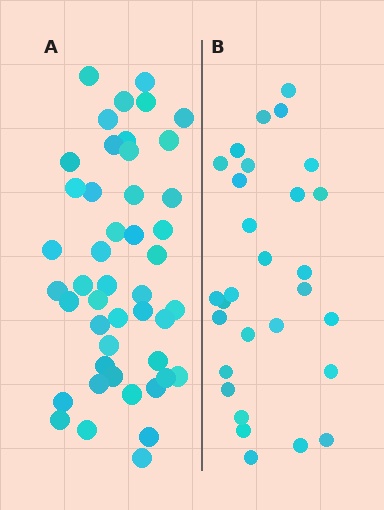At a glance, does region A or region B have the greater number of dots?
Region A (the left region) has more dots.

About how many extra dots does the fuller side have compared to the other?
Region A has approximately 15 more dots than region B.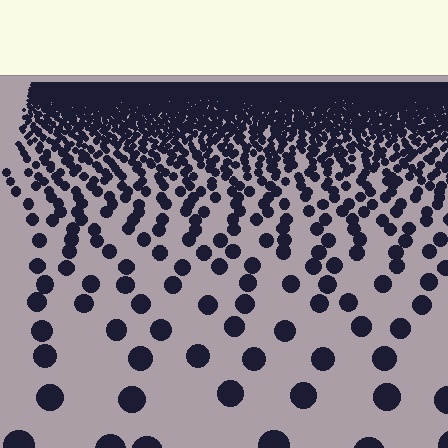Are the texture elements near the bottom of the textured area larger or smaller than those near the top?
Larger. Near the bottom, elements are closer to the viewer and appear at a bigger on-screen size.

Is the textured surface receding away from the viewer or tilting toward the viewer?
The surface is receding away from the viewer. Texture elements get smaller and denser toward the top.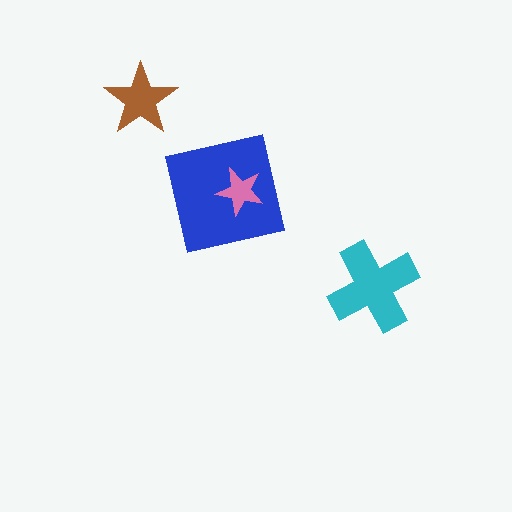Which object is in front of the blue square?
The pink star is in front of the blue square.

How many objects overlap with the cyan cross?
0 objects overlap with the cyan cross.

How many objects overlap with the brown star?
0 objects overlap with the brown star.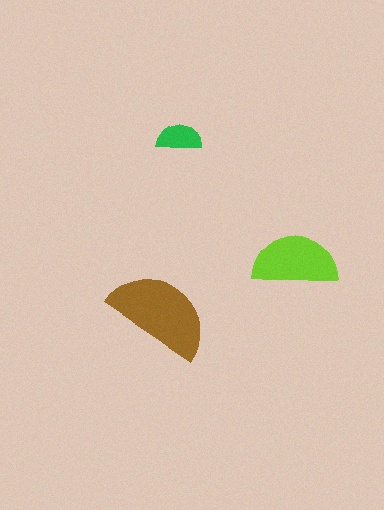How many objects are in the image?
There are 3 objects in the image.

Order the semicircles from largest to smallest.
the brown one, the lime one, the green one.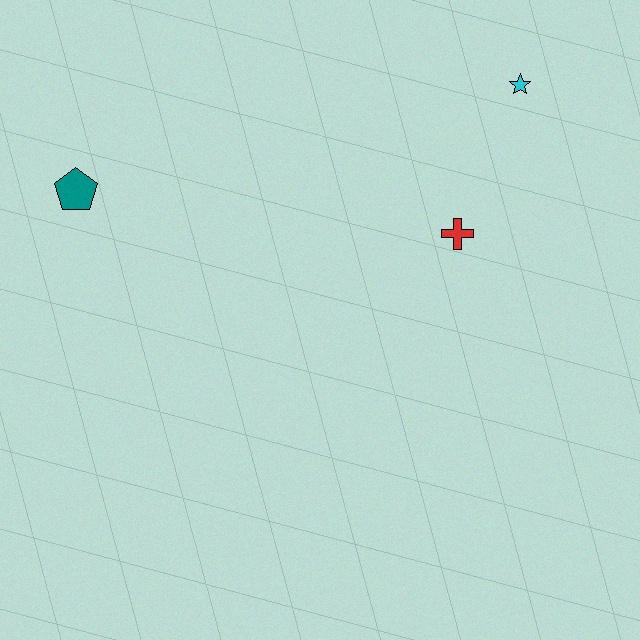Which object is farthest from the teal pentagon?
The cyan star is farthest from the teal pentagon.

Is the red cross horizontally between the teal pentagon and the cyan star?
Yes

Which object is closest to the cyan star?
The red cross is closest to the cyan star.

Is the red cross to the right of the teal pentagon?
Yes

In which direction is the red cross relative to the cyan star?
The red cross is below the cyan star.